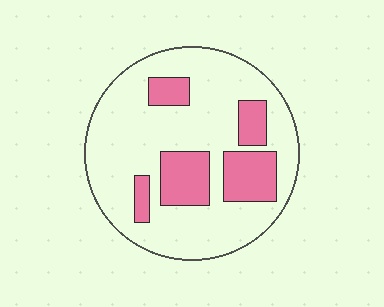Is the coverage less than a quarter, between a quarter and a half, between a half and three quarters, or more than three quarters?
Less than a quarter.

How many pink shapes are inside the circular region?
5.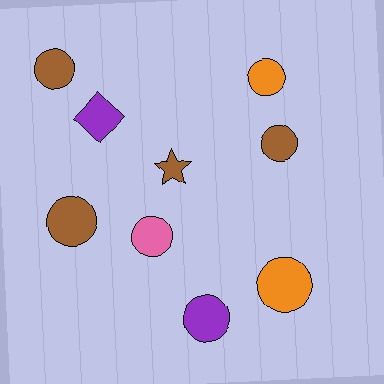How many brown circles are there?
There are 3 brown circles.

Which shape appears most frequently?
Circle, with 7 objects.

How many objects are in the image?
There are 9 objects.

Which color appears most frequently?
Brown, with 4 objects.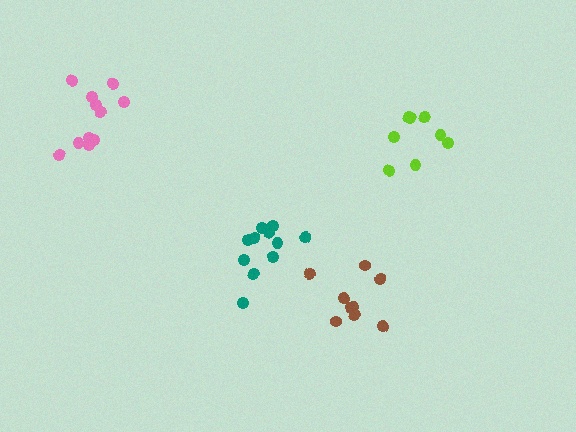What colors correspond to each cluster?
The clusters are colored: pink, brown, lime, teal.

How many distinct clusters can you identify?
There are 4 distinct clusters.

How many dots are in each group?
Group 1: 11 dots, Group 2: 9 dots, Group 3: 8 dots, Group 4: 11 dots (39 total).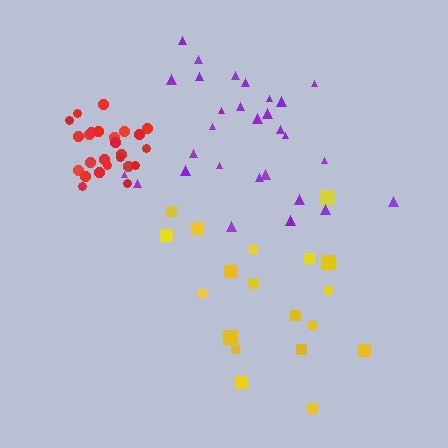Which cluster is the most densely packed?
Red.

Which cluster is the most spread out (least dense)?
Yellow.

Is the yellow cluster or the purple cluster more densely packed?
Purple.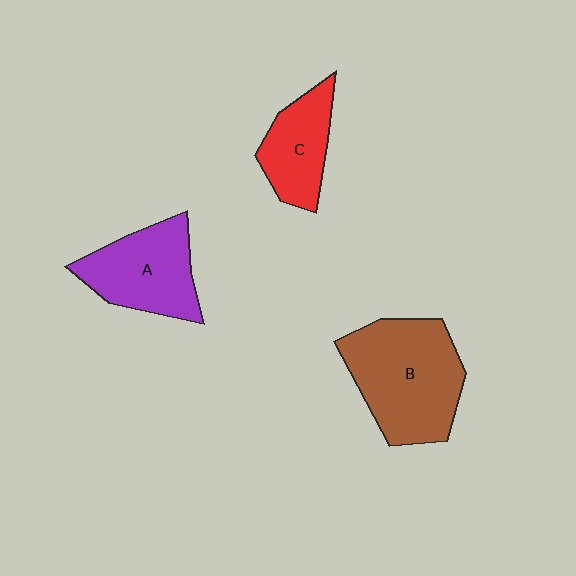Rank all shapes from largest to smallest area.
From largest to smallest: B (brown), A (purple), C (red).